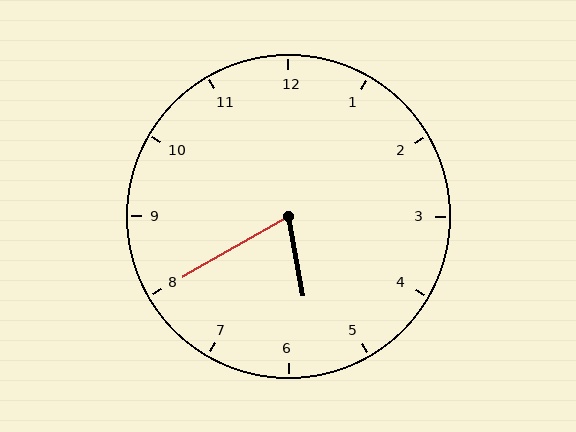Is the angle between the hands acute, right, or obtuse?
It is acute.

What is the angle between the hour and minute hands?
Approximately 70 degrees.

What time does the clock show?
5:40.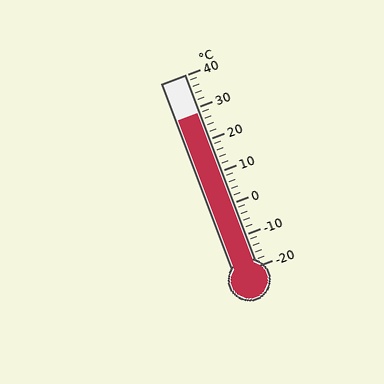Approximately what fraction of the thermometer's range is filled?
The thermometer is filled to approximately 80% of its range.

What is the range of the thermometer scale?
The thermometer scale ranges from -20°C to 40°C.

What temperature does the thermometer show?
The thermometer shows approximately 28°C.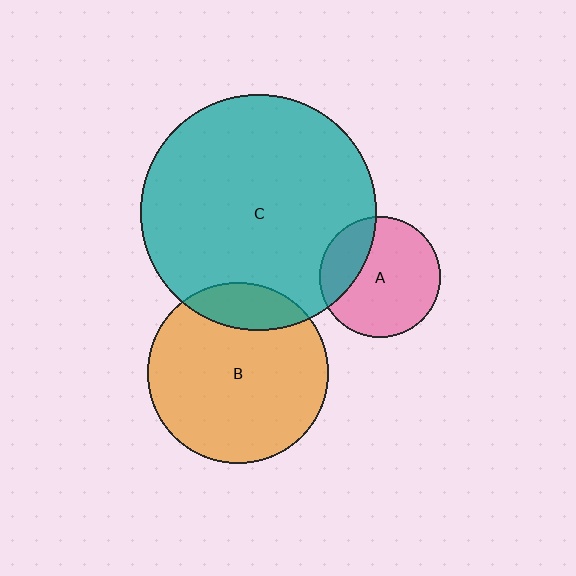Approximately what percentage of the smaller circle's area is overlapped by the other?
Approximately 15%.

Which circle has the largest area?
Circle C (teal).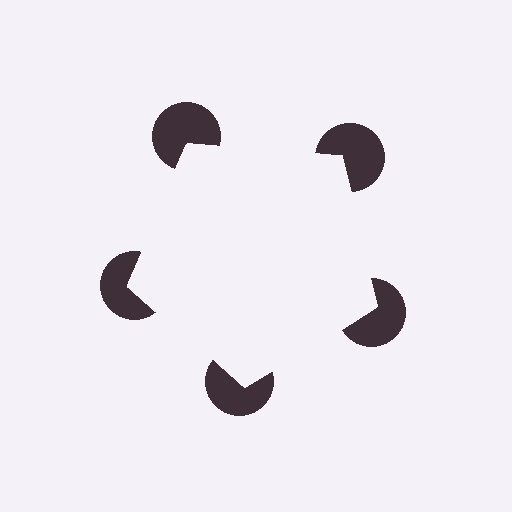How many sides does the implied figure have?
5 sides.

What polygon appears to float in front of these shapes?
An illusory pentagon — its edges are inferred from the aligned wedge cuts in the pac-man discs, not physically drawn.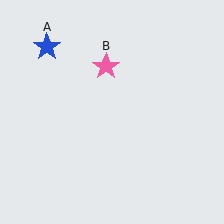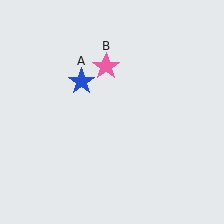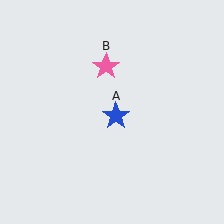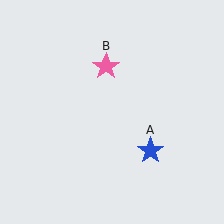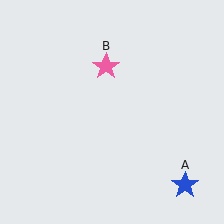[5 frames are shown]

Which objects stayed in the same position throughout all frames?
Pink star (object B) remained stationary.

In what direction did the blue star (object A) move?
The blue star (object A) moved down and to the right.